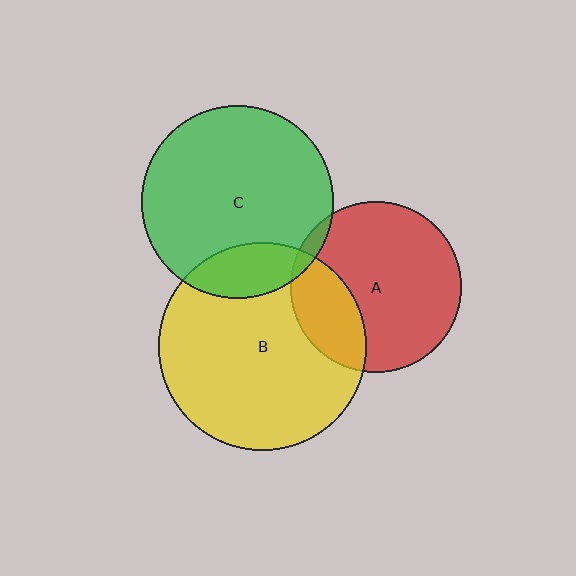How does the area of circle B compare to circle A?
Approximately 1.5 times.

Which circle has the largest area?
Circle B (yellow).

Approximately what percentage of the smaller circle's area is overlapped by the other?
Approximately 5%.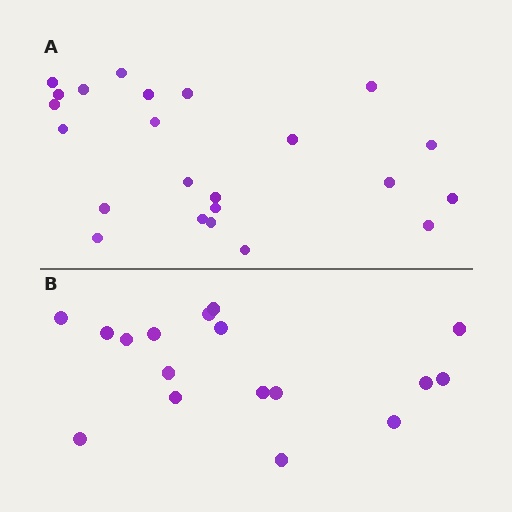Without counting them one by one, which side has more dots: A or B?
Region A (the top region) has more dots.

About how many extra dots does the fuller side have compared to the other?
Region A has about 6 more dots than region B.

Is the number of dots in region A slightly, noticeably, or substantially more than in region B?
Region A has noticeably more, but not dramatically so. The ratio is roughly 1.4 to 1.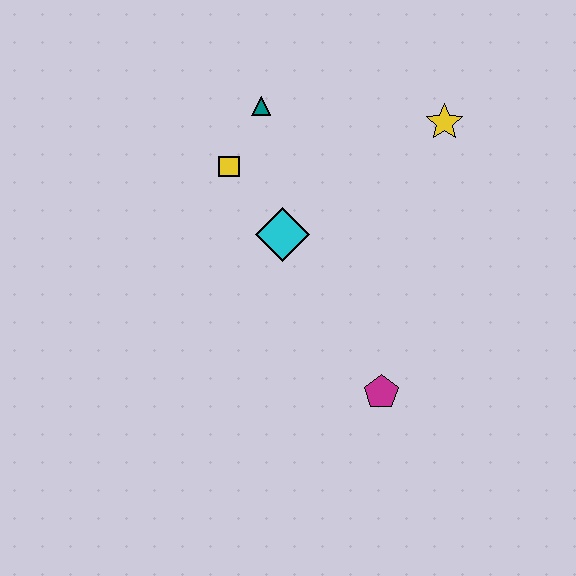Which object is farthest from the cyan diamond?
The yellow star is farthest from the cyan diamond.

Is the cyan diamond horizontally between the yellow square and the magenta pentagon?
Yes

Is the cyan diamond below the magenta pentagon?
No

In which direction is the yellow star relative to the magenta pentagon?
The yellow star is above the magenta pentagon.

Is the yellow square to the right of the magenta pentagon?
No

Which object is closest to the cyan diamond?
The yellow square is closest to the cyan diamond.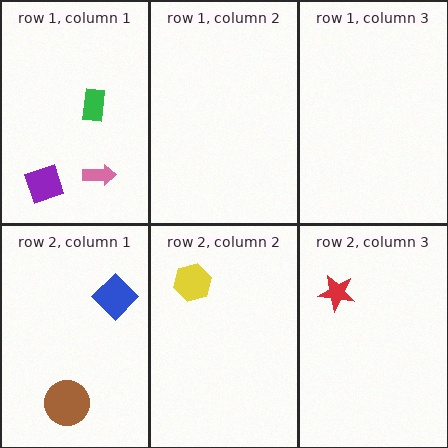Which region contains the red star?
The row 2, column 3 region.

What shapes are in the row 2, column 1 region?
The brown circle, the blue diamond.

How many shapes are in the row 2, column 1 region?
2.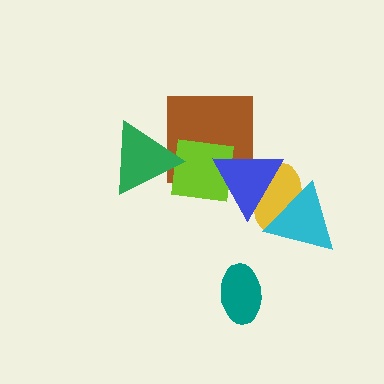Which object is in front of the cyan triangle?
The blue triangle is in front of the cyan triangle.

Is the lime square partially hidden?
Yes, it is partially covered by another shape.